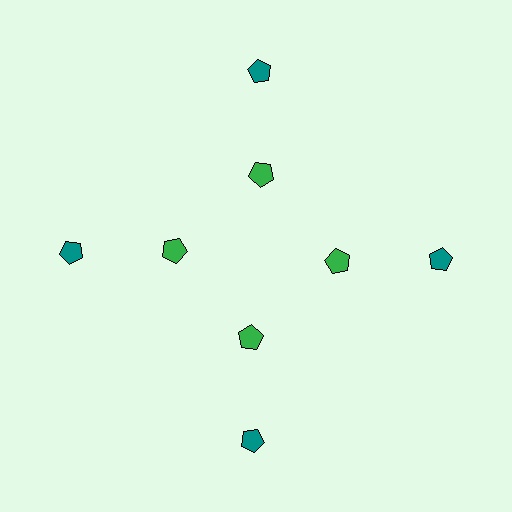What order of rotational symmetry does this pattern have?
This pattern has 4-fold rotational symmetry.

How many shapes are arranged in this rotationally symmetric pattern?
There are 8 shapes, arranged in 4 groups of 2.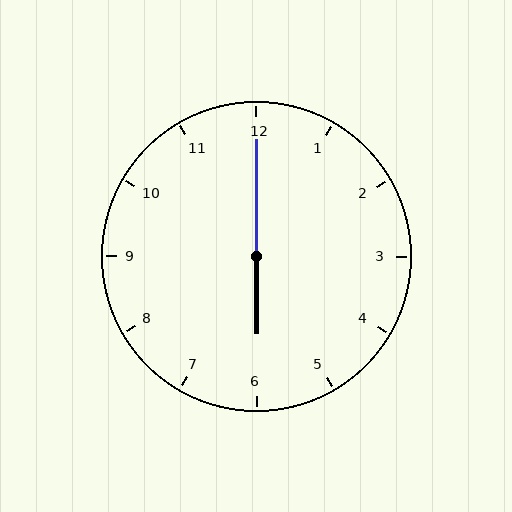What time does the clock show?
6:00.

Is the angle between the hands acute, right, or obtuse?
It is obtuse.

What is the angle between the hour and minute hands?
Approximately 180 degrees.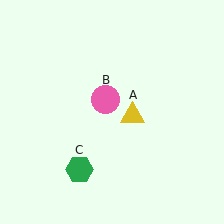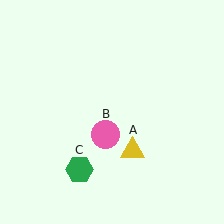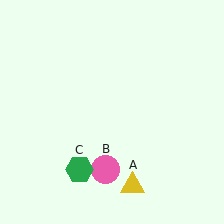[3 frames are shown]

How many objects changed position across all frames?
2 objects changed position: yellow triangle (object A), pink circle (object B).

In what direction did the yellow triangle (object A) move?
The yellow triangle (object A) moved down.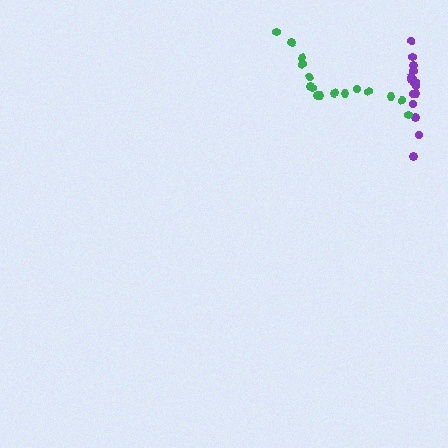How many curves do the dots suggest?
There are 2 distinct paths.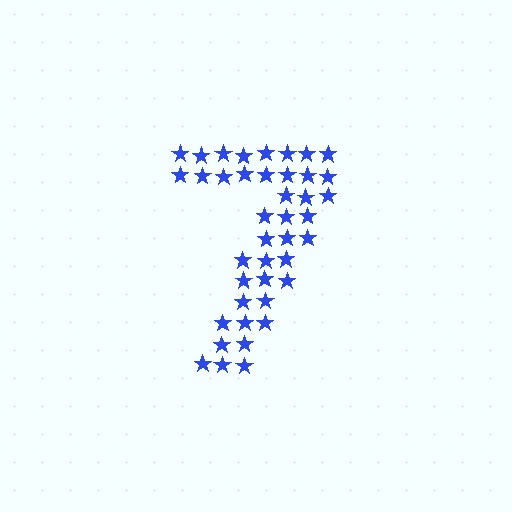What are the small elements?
The small elements are stars.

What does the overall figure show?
The overall figure shows the digit 7.